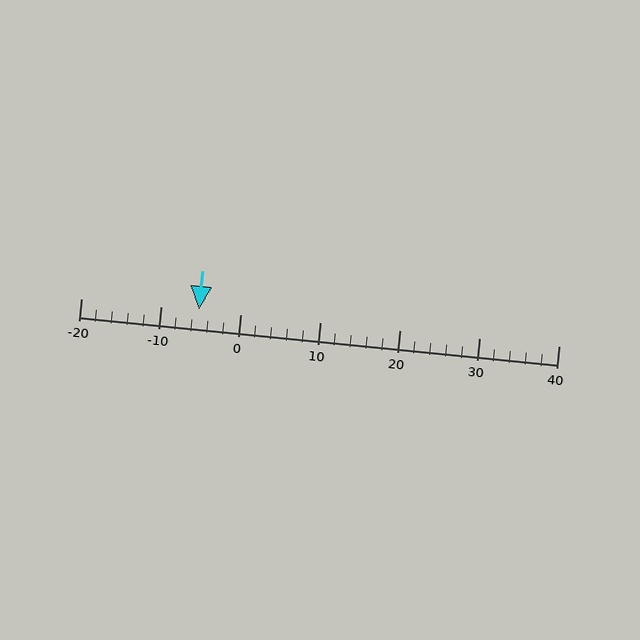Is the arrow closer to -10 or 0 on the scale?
The arrow is closer to -10.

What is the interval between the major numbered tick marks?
The major tick marks are spaced 10 units apart.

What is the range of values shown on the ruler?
The ruler shows values from -20 to 40.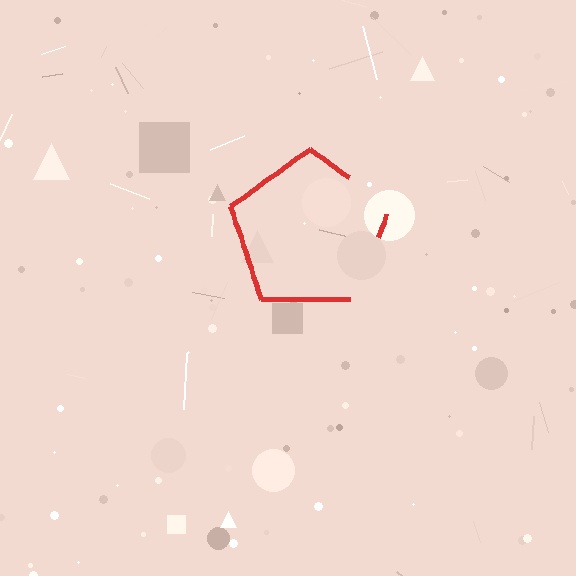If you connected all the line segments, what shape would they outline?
They would outline a pentagon.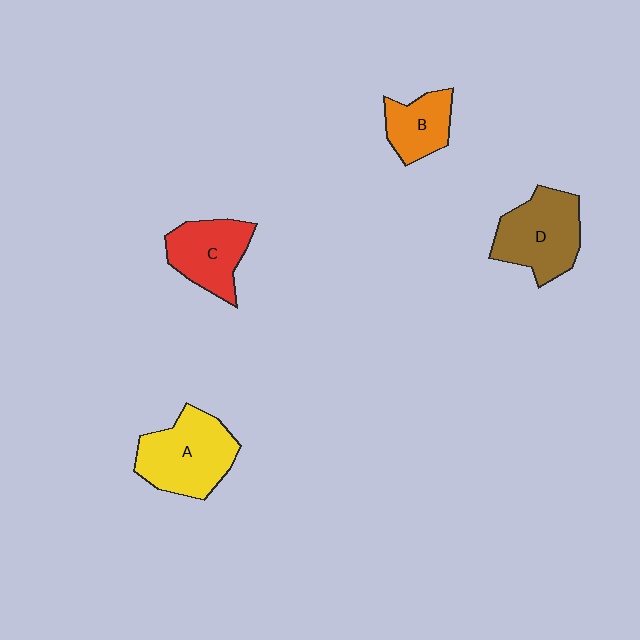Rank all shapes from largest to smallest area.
From largest to smallest: A (yellow), D (brown), C (red), B (orange).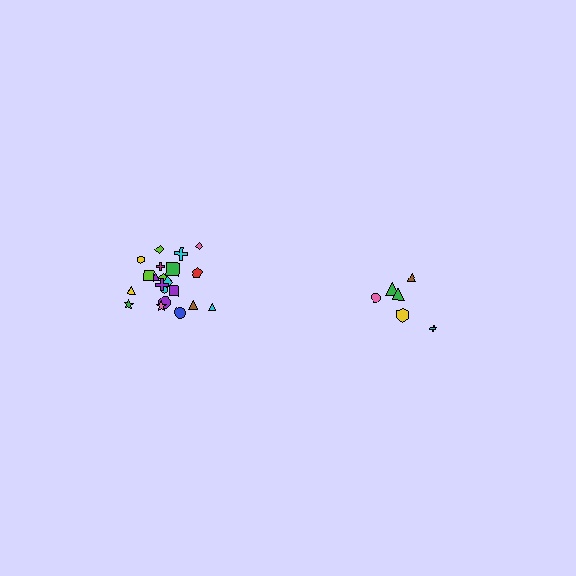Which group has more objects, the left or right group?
The left group.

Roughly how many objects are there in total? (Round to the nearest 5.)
Roughly 30 objects in total.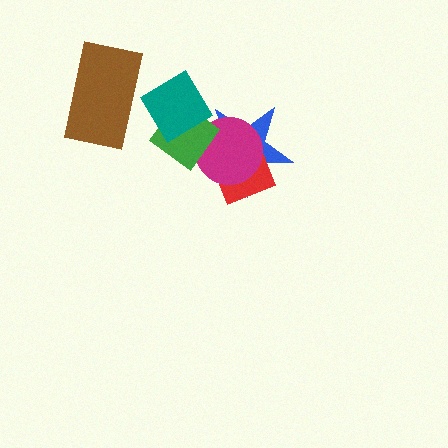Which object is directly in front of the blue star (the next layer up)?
The red square is directly in front of the blue star.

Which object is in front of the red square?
The magenta circle is in front of the red square.